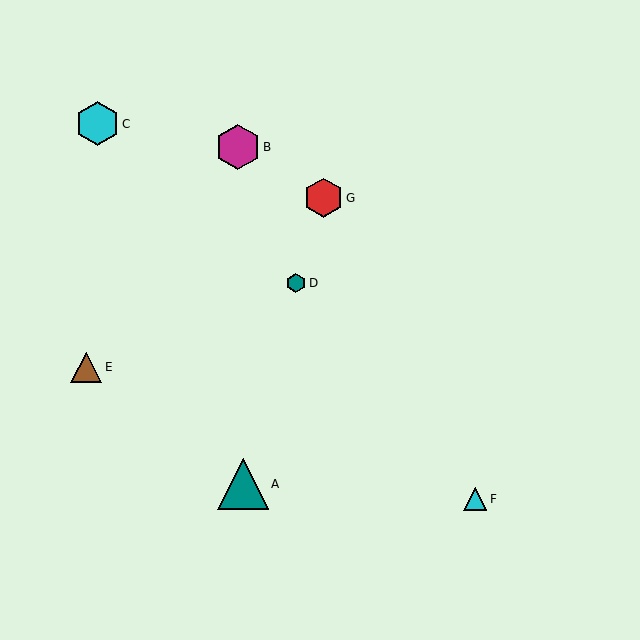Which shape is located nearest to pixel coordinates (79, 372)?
The brown triangle (labeled E) at (86, 367) is nearest to that location.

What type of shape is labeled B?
Shape B is a magenta hexagon.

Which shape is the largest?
The teal triangle (labeled A) is the largest.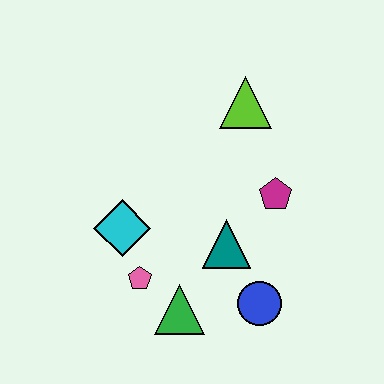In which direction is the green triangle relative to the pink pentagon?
The green triangle is to the right of the pink pentagon.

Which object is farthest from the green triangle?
The lime triangle is farthest from the green triangle.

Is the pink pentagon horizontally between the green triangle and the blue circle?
No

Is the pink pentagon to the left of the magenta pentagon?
Yes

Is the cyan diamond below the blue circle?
No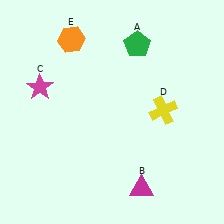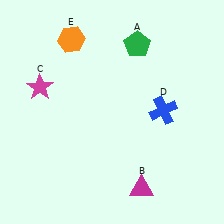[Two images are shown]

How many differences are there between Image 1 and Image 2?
There is 1 difference between the two images.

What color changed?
The cross (D) changed from yellow in Image 1 to blue in Image 2.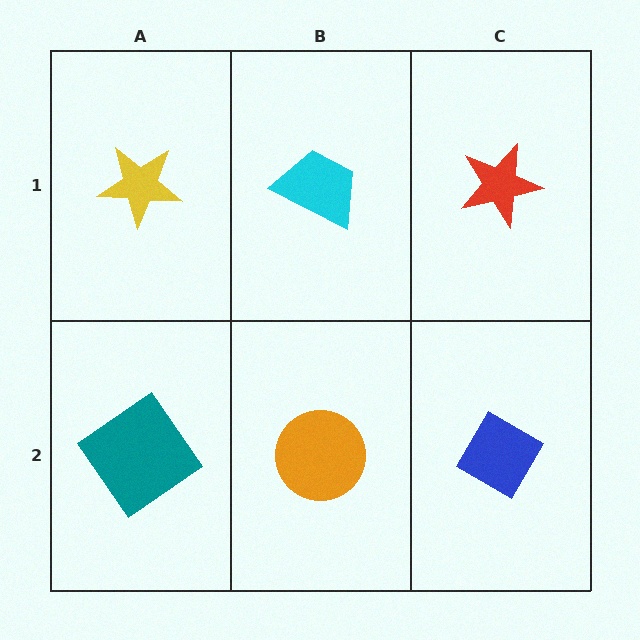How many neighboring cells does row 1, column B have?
3.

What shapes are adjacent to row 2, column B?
A cyan trapezoid (row 1, column B), a teal diamond (row 2, column A), a blue diamond (row 2, column C).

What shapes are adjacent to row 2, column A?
A yellow star (row 1, column A), an orange circle (row 2, column B).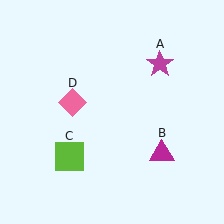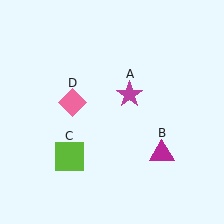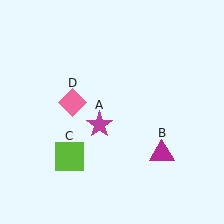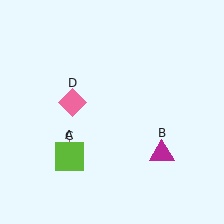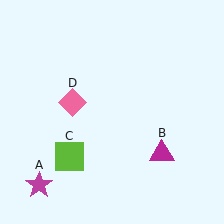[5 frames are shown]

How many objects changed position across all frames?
1 object changed position: magenta star (object A).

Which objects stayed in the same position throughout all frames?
Magenta triangle (object B) and lime square (object C) and pink diamond (object D) remained stationary.